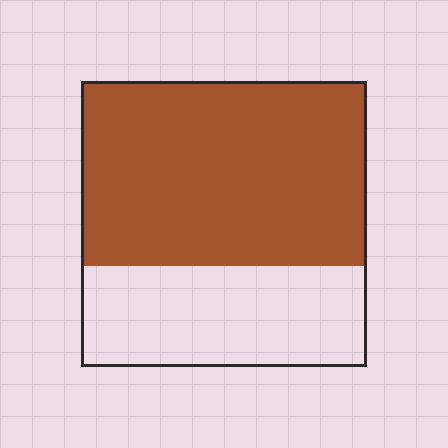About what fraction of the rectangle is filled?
About two thirds (2/3).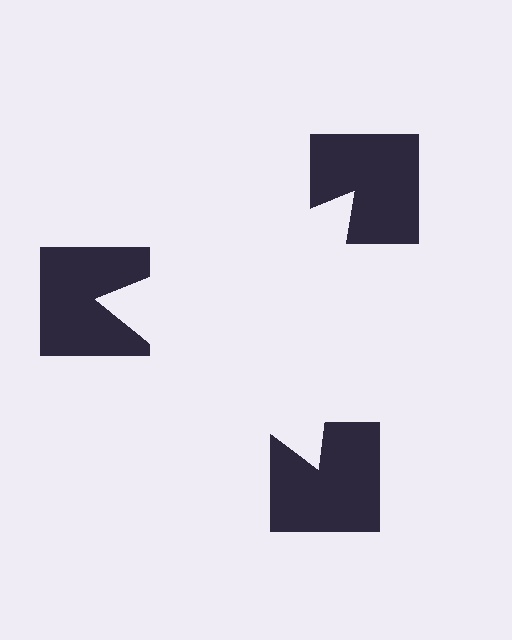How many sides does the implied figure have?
3 sides.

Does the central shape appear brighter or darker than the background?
It typically appears slightly brighter than the background, even though no actual brightness change is drawn.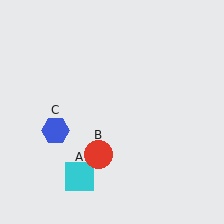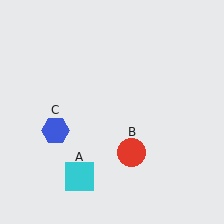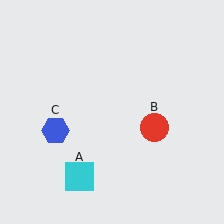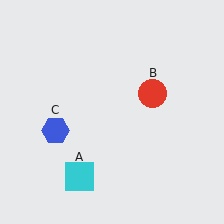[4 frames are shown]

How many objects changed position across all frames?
1 object changed position: red circle (object B).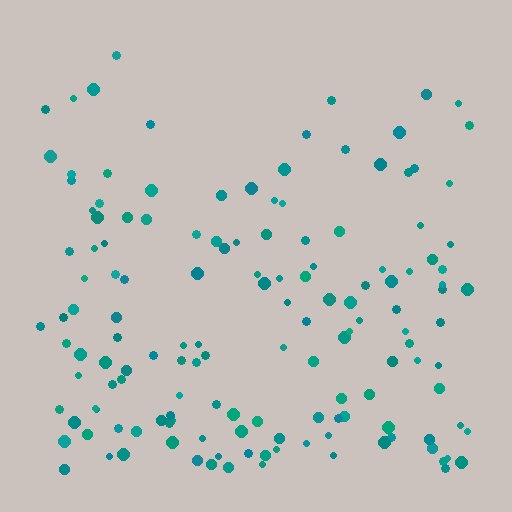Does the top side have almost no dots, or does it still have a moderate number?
Still a moderate number, just noticeably fewer than the bottom.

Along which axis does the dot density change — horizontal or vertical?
Vertical.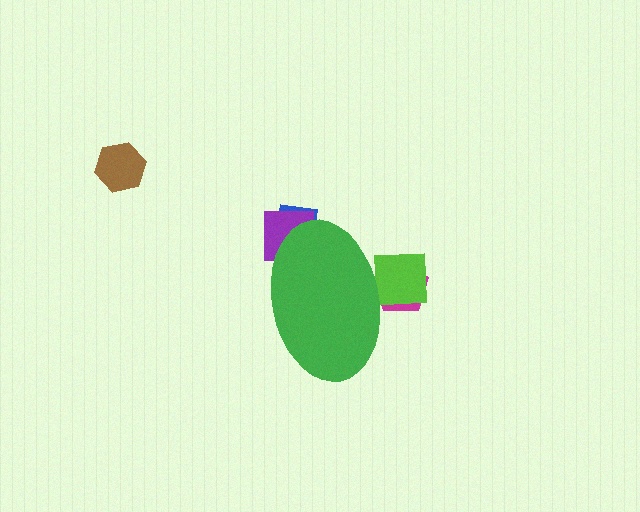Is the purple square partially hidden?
Yes, the purple square is partially hidden behind the green ellipse.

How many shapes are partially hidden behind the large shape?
4 shapes are partially hidden.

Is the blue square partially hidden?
Yes, the blue square is partially hidden behind the green ellipse.